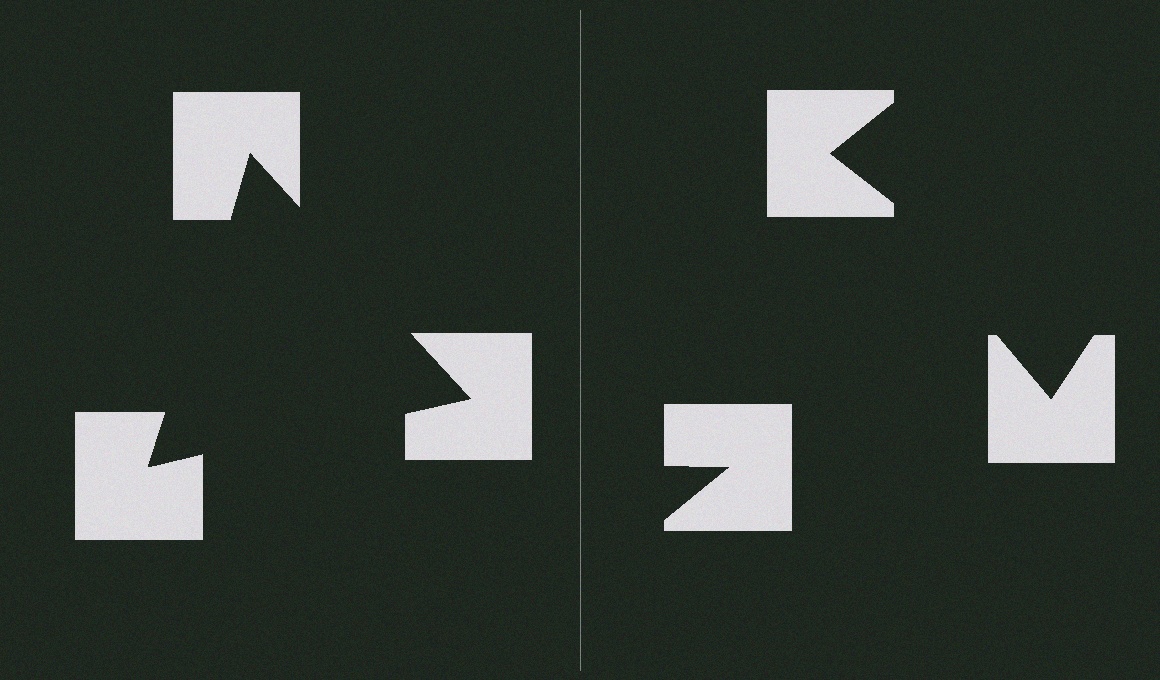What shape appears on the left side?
An illusory triangle.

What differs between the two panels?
The notched squares are positioned identically on both sides; only the wedge orientations differ. On the left they align to a triangle; on the right they are misaligned.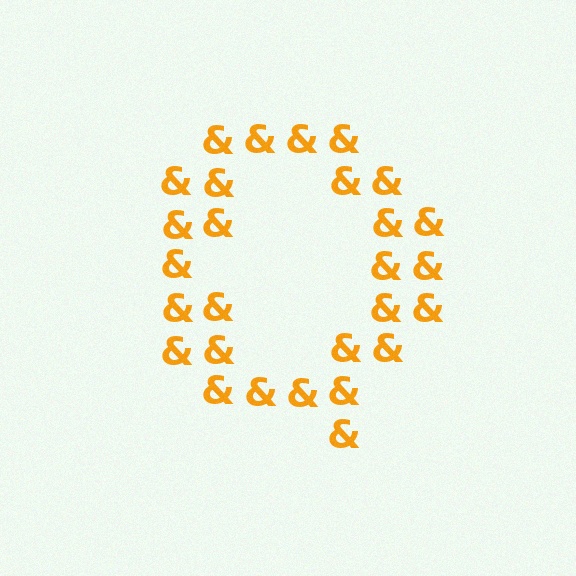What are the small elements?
The small elements are ampersands.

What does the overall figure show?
The overall figure shows the letter Q.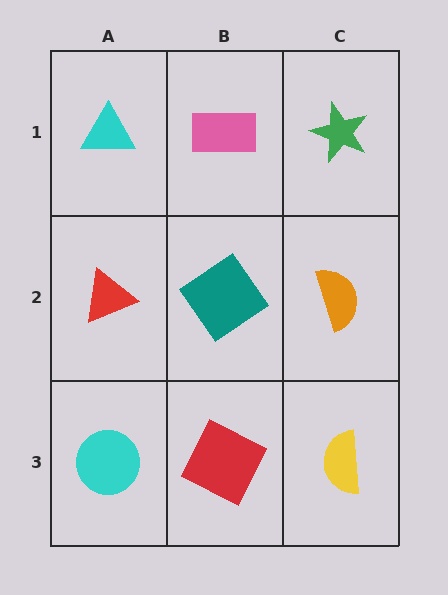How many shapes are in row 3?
3 shapes.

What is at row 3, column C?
A yellow semicircle.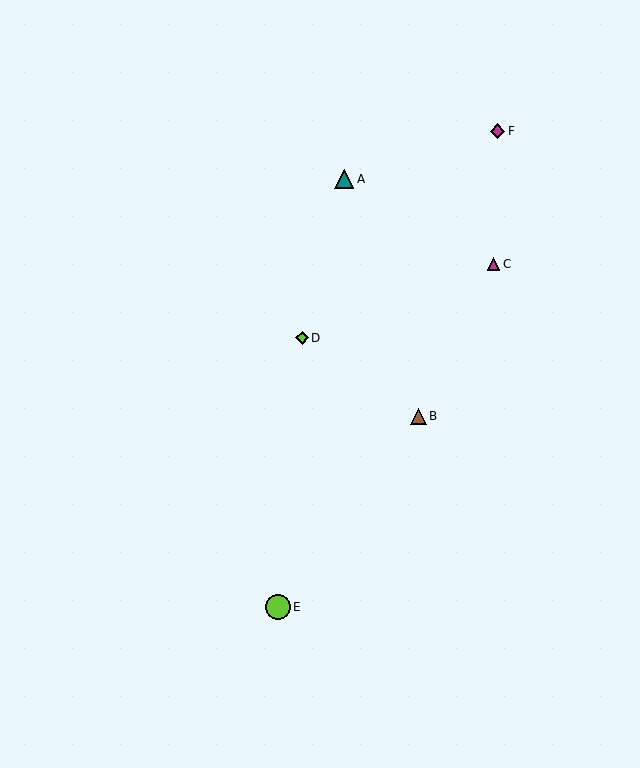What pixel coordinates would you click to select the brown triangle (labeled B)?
Click at (418, 416) to select the brown triangle B.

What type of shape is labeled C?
Shape C is a magenta triangle.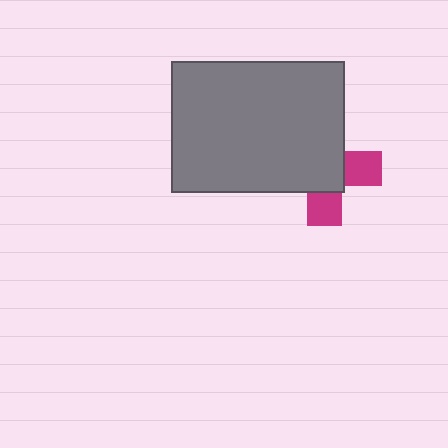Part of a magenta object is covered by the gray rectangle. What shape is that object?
It is a cross.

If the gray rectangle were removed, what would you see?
You would see the complete magenta cross.